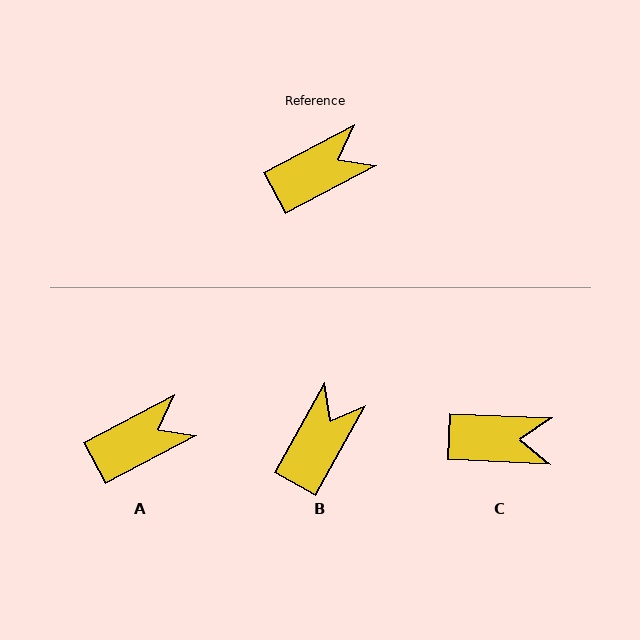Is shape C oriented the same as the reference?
No, it is off by about 30 degrees.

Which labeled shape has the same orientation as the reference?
A.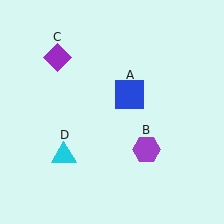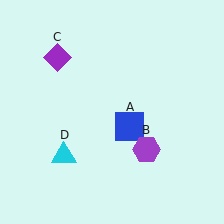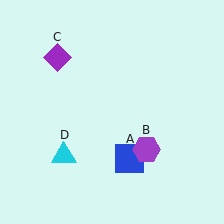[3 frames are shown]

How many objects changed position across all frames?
1 object changed position: blue square (object A).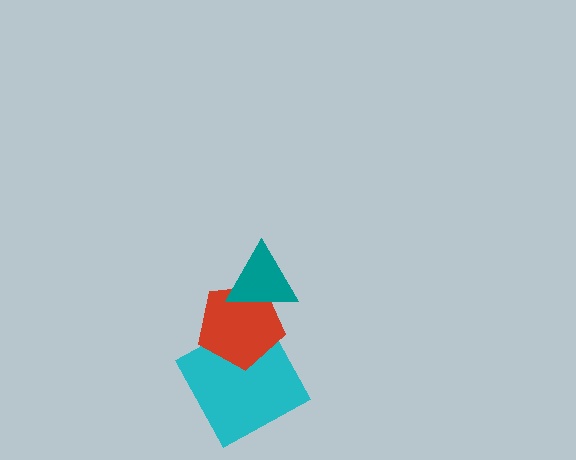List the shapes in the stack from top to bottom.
From top to bottom: the teal triangle, the red pentagon, the cyan square.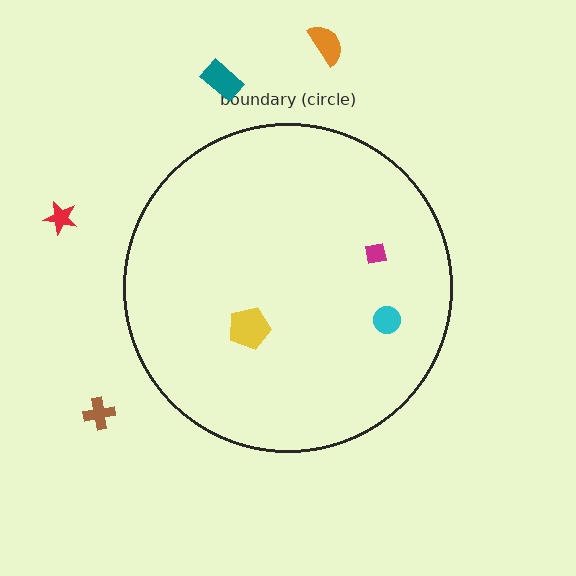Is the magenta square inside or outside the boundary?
Inside.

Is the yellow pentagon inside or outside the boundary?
Inside.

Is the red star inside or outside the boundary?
Outside.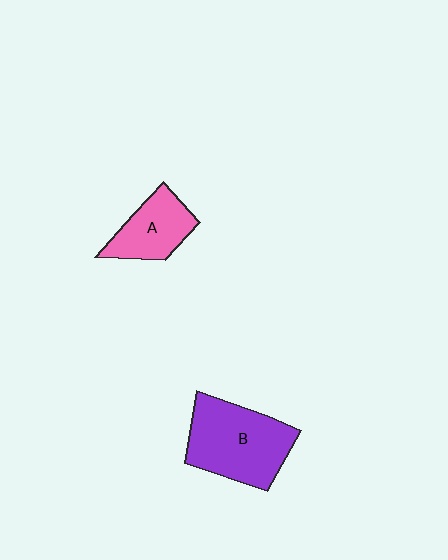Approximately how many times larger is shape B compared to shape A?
Approximately 1.7 times.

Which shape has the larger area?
Shape B (purple).